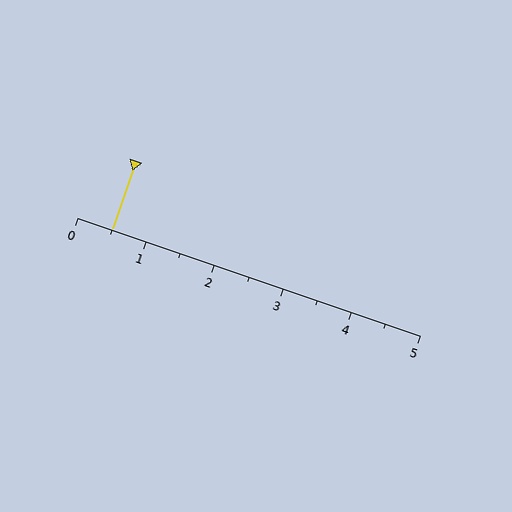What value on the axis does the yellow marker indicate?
The marker indicates approximately 0.5.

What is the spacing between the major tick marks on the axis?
The major ticks are spaced 1 apart.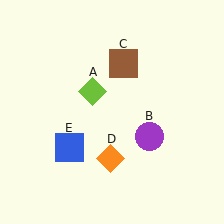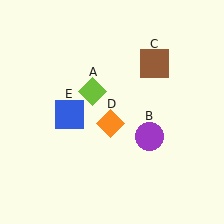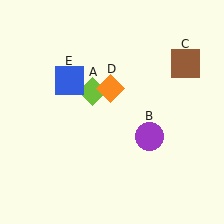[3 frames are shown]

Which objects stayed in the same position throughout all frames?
Lime diamond (object A) and purple circle (object B) remained stationary.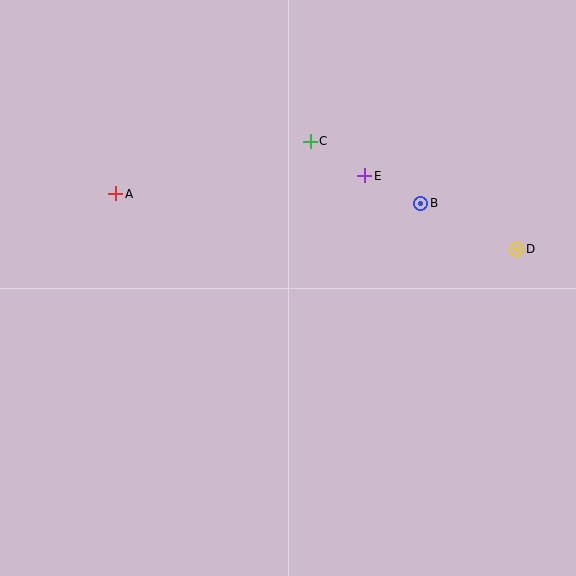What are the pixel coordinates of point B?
Point B is at (420, 203).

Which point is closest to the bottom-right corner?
Point D is closest to the bottom-right corner.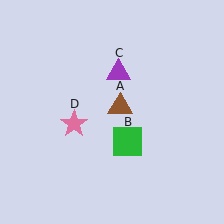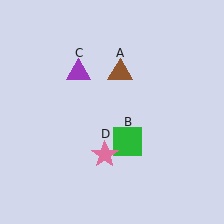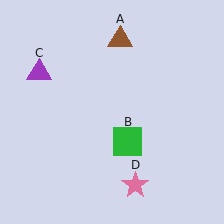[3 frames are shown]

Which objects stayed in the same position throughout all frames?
Green square (object B) remained stationary.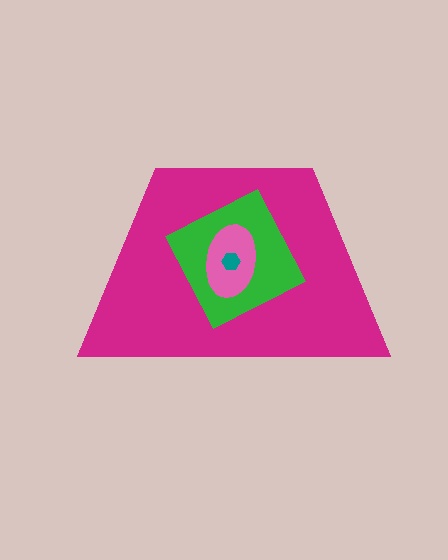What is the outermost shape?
The magenta trapezoid.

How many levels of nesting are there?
4.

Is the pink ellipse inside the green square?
Yes.